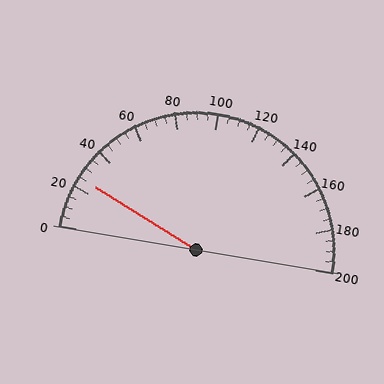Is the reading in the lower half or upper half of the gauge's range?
The reading is in the lower half of the range (0 to 200).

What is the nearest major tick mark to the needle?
The nearest major tick mark is 20.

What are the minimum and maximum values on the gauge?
The gauge ranges from 0 to 200.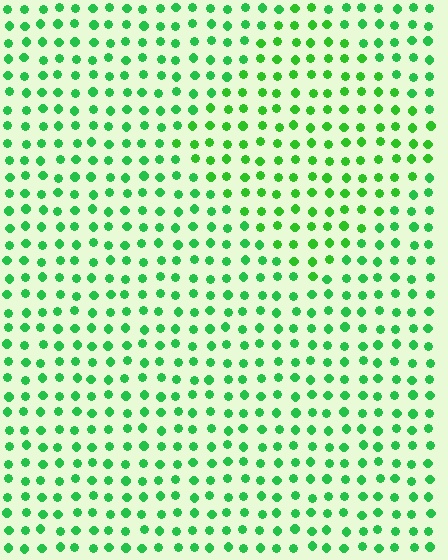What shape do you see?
I see a diamond.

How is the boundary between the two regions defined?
The boundary is defined purely by a slight shift in hue (about 17 degrees). Spacing, size, and orientation are identical on both sides.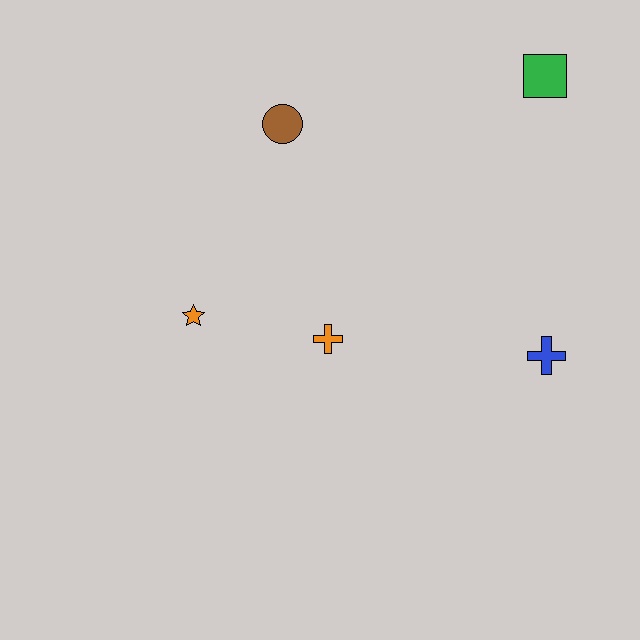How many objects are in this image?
There are 5 objects.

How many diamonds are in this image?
There are no diamonds.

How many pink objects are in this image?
There are no pink objects.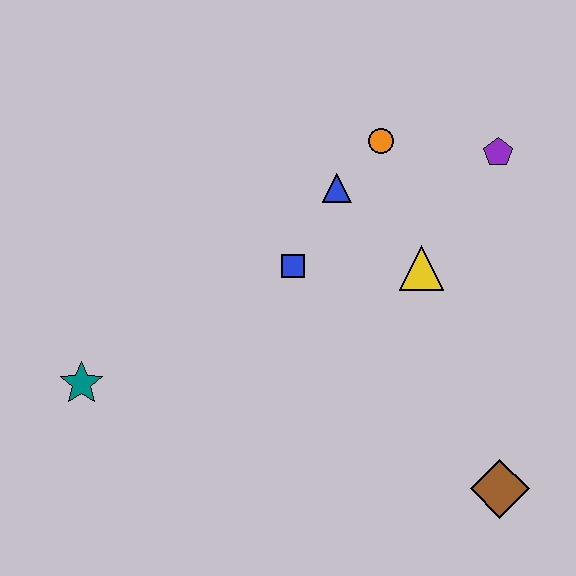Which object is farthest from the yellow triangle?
The teal star is farthest from the yellow triangle.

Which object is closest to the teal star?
The blue square is closest to the teal star.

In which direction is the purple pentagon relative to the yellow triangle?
The purple pentagon is above the yellow triangle.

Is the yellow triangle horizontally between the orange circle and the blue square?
No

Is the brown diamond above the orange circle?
No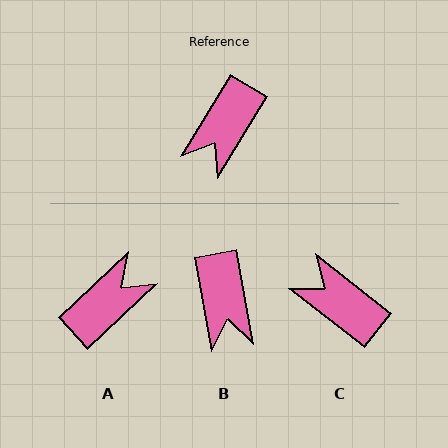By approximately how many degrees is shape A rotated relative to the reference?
Approximately 164 degrees counter-clockwise.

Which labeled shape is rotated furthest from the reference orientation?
A, about 164 degrees away.